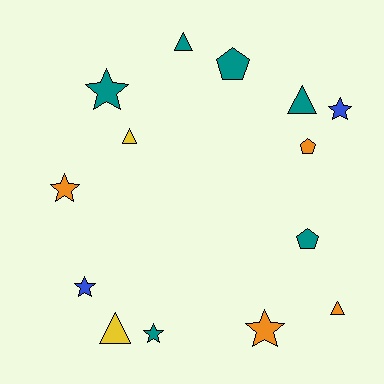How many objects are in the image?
There are 14 objects.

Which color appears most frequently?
Teal, with 6 objects.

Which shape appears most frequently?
Star, with 6 objects.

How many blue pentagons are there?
There are no blue pentagons.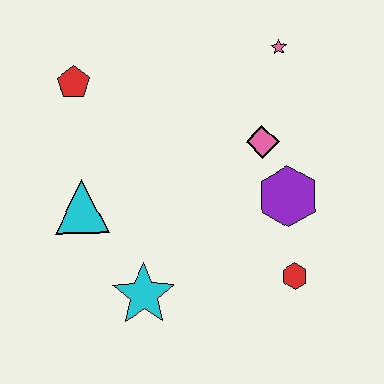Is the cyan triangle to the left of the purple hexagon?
Yes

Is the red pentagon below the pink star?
Yes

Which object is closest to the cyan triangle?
The cyan star is closest to the cyan triangle.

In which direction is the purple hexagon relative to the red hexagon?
The purple hexagon is above the red hexagon.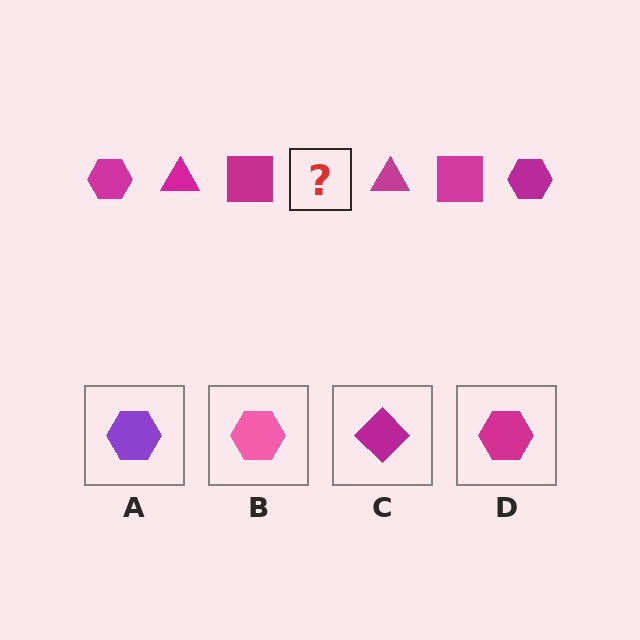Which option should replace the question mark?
Option D.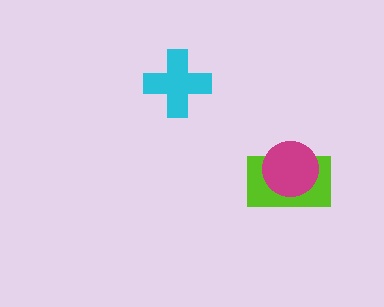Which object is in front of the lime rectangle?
The magenta circle is in front of the lime rectangle.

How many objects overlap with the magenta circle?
1 object overlaps with the magenta circle.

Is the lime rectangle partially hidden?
Yes, it is partially covered by another shape.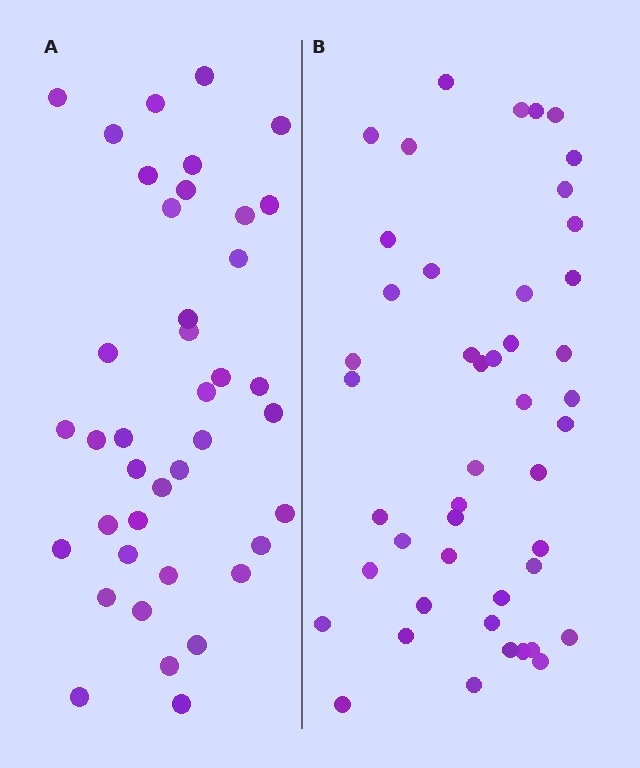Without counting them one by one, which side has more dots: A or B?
Region B (the right region) has more dots.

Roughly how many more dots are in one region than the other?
Region B has about 6 more dots than region A.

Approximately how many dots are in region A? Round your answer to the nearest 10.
About 40 dots.